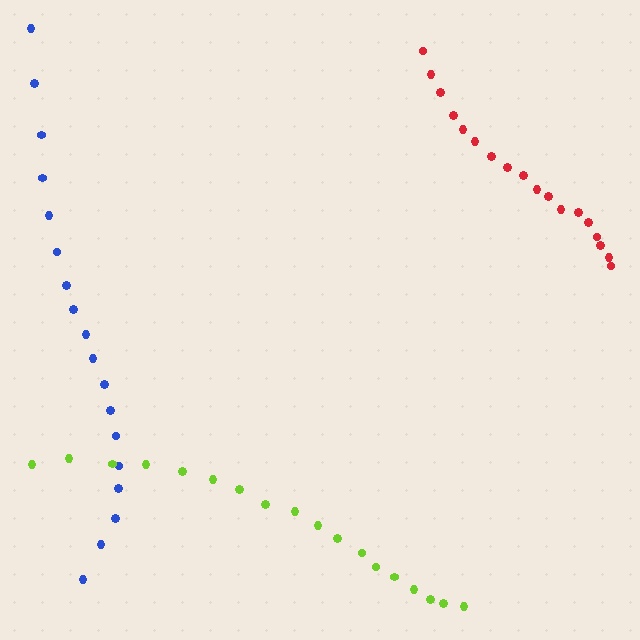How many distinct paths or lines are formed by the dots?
There are 3 distinct paths.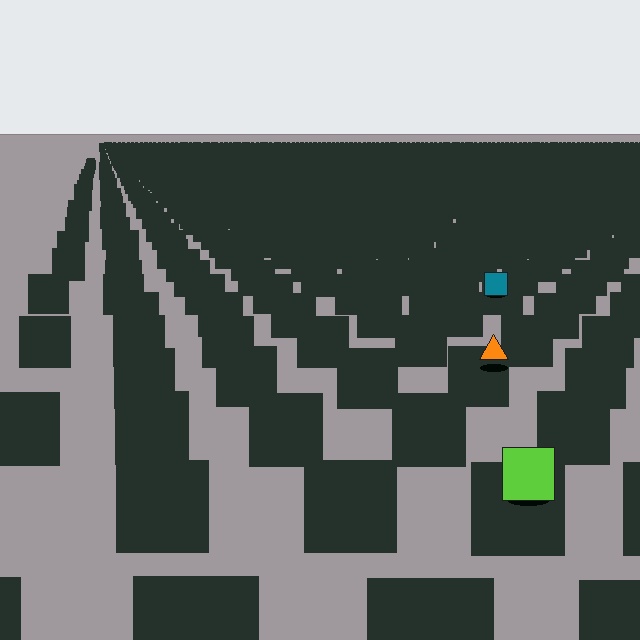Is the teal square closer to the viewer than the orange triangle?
No. The orange triangle is closer — you can tell from the texture gradient: the ground texture is coarser near it.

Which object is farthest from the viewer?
The teal square is farthest from the viewer. It appears smaller and the ground texture around it is denser.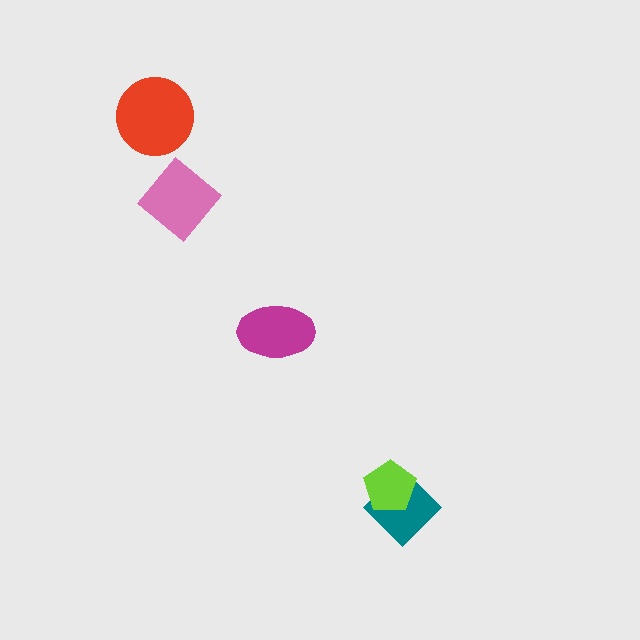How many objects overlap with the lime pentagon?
1 object overlaps with the lime pentagon.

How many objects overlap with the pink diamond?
0 objects overlap with the pink diamond.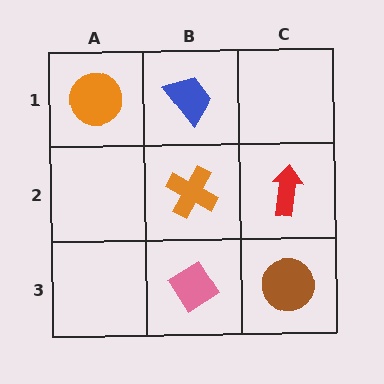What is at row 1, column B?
A blue trapezoid.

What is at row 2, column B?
An orange cross.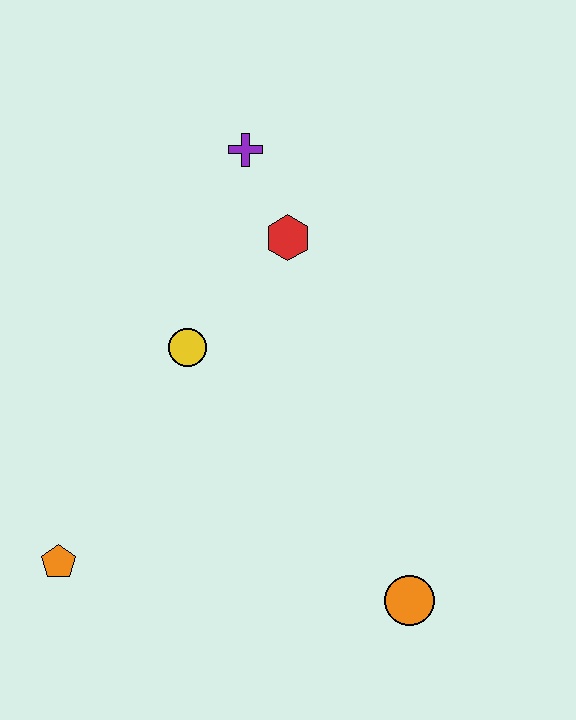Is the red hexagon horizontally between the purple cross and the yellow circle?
No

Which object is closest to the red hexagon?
The purple cross is closest to the red hexagon.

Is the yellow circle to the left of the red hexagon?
Yes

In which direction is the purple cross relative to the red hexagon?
The purple cross is above the red hexagon.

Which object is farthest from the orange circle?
The purple cross is farthest from the orange circle.